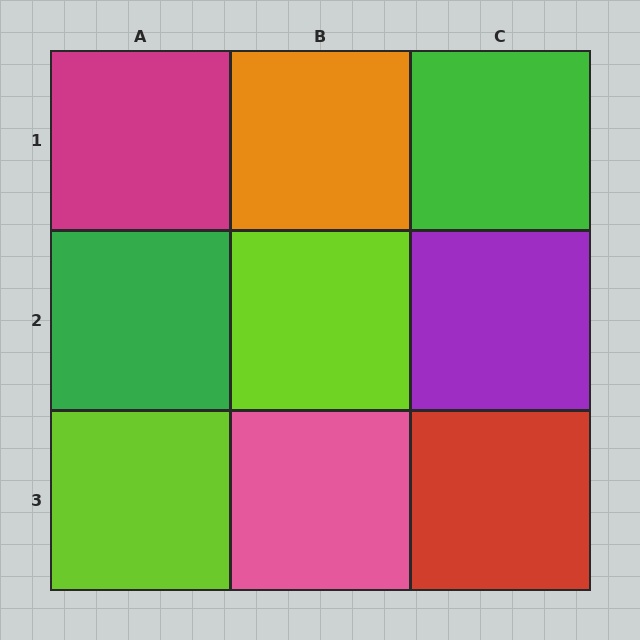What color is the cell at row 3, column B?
Pink.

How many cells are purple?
1 cell is purple.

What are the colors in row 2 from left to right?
Green, lime, purple.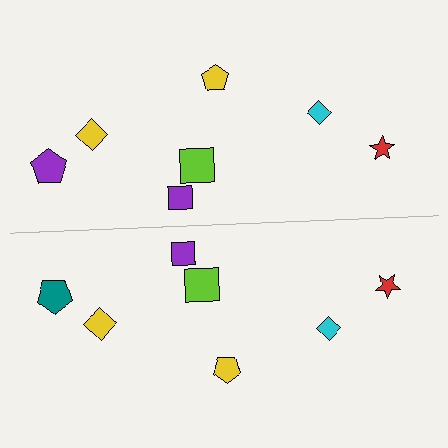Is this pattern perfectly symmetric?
No, the pattern is not perfectly symmetric. The teal pentagon on the bottom side breaks the symmetry — its mirror counterpart is purple.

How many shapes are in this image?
There are 14 shapes in this image.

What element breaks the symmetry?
The teal pentagon on the bottom side breaks the symmetry — its mirror counterpart is purple.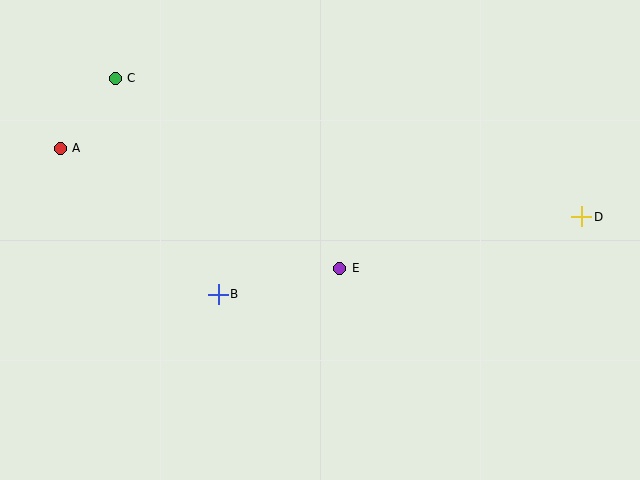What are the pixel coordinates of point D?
Point D is at (582, 217).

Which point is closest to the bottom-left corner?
Point B is closest to the bottom-left corner.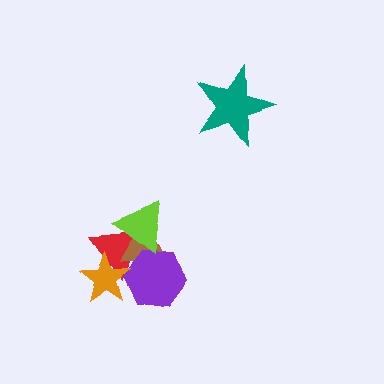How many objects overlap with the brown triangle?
3 objects overlap with the brown triangle.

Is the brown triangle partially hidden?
Yes, it is partially covered by another shape.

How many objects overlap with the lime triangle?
3 objects overlap with the lime triangle.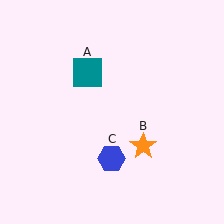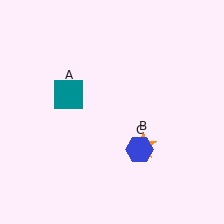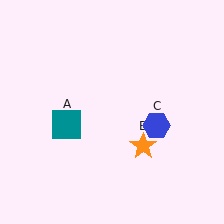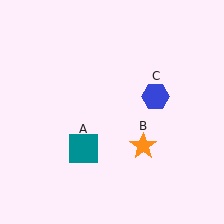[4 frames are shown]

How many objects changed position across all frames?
2 objects changed position: teal square (object A), blue hexagon (object C).